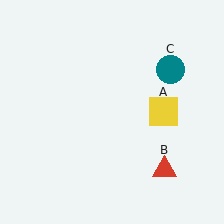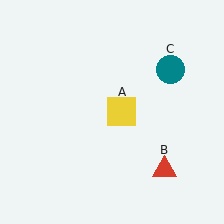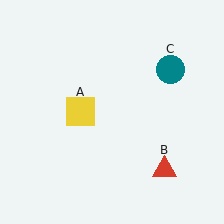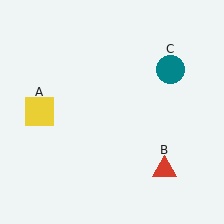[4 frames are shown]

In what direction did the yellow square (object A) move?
The yellow square (object A) moved left.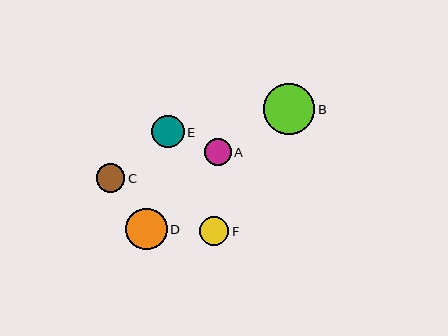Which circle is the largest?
Circle B is the largest with a size of approximately 51 pixels.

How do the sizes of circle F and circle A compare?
Circle F and circle A are approximately the same size.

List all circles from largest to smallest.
From largest to smallest: B, D, E, F, C, A.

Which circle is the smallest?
Circle A is the smallest with a size of approximately 27 pixels.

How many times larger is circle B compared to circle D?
Circle B is approximately 1.2 times the size of circle D.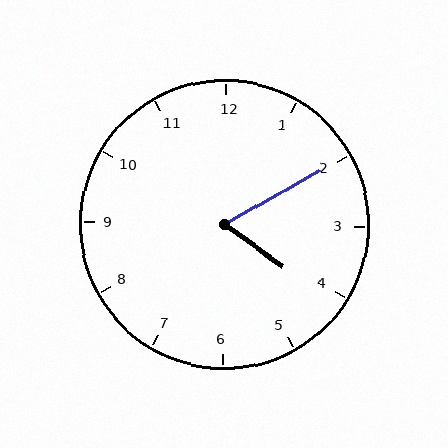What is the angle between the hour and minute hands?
Approximately 65 degrees.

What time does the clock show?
4:10.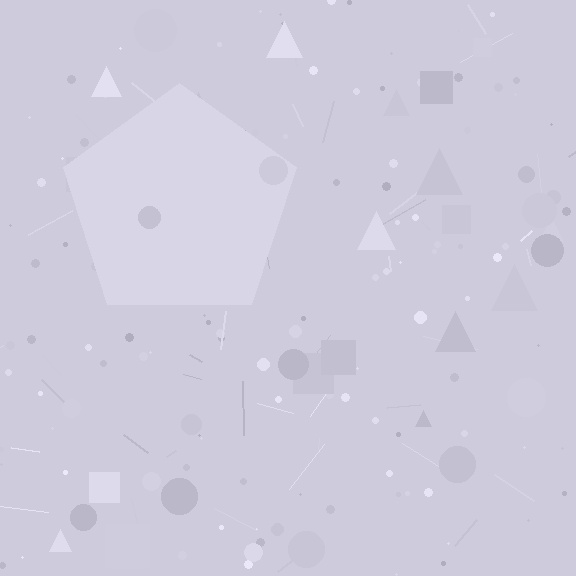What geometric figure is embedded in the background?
A pentagon is embedded in the background.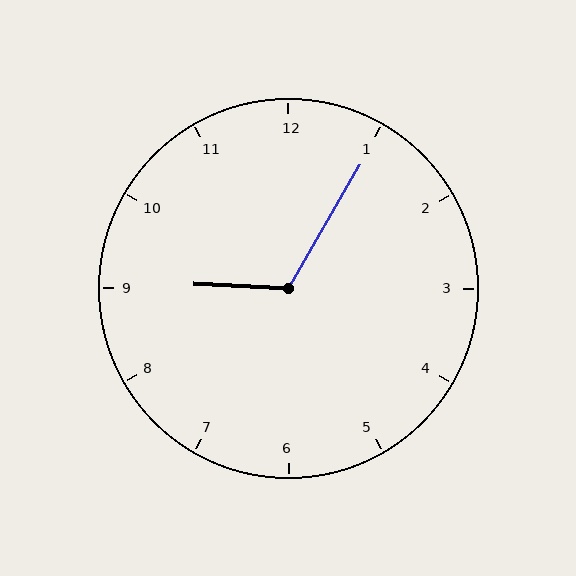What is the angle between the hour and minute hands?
Approximately 118 degrees.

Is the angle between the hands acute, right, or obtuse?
It is obtuse.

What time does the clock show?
9:05.